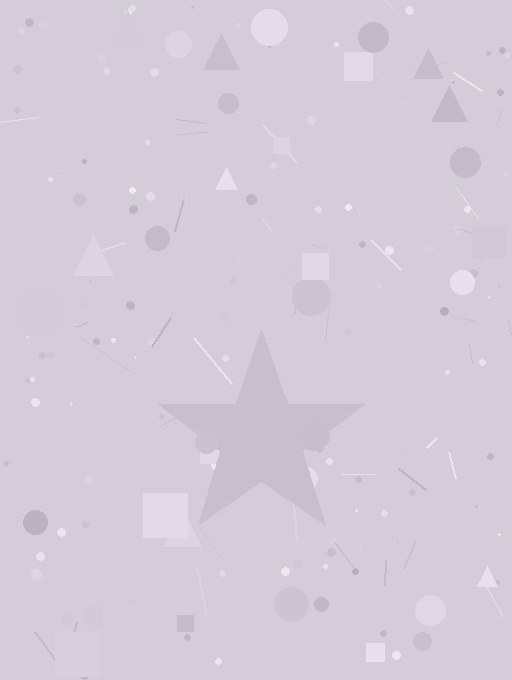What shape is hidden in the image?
A star is hidden in the image.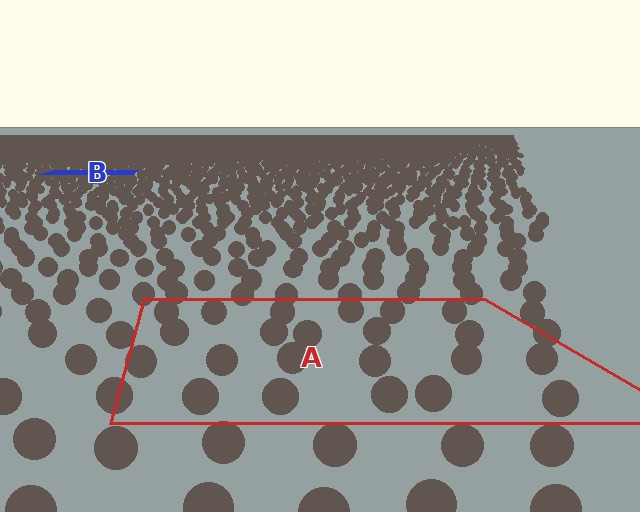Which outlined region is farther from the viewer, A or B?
Region B is farther from the viewer — the texture elements inside it appear smaller and more densely packed.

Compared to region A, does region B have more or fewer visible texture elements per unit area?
Region B has more texture elements per unit area — they are packed more densely because it is farther away.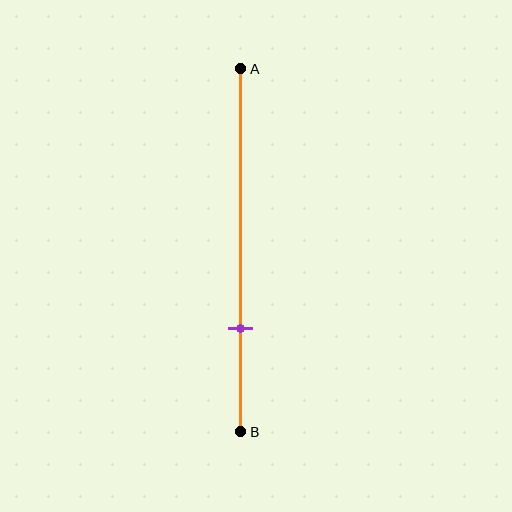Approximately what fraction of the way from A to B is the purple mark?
The purple mark is approximately 70% of the way from A to B.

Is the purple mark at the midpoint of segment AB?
No, the mark is at about 70% from A, not at the 50% midpoint.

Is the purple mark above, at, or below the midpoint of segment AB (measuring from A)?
The purple mark is below the midpoint of segment AB.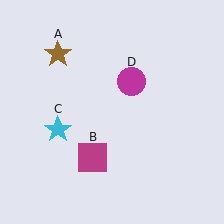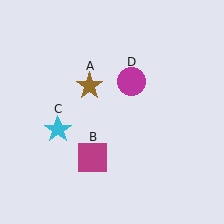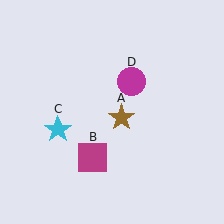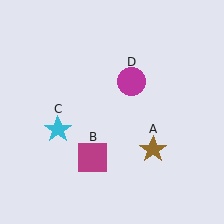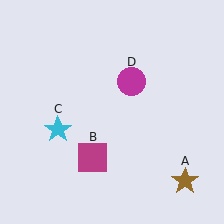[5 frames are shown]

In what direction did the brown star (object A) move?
The brown star (object A) moved down and to the right.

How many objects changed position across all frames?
1 object changed position: brown star (object A).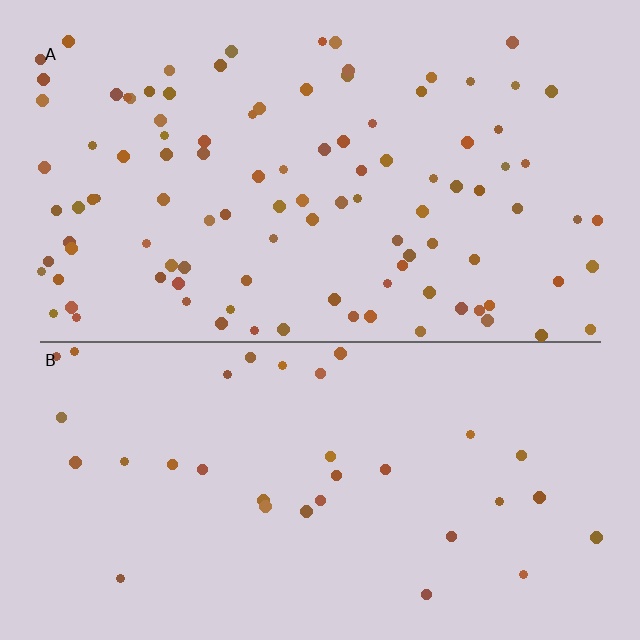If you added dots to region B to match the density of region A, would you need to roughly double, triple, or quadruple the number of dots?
Approximately triple.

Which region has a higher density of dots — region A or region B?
A (the top).